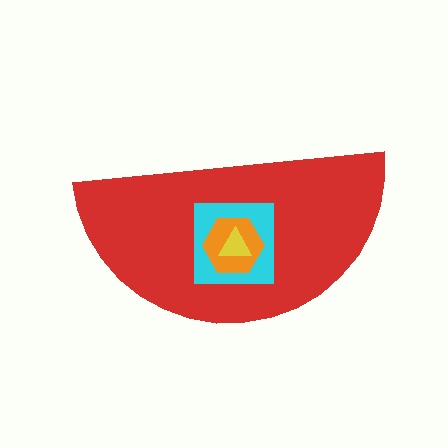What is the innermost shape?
The yellow triangle.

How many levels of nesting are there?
4.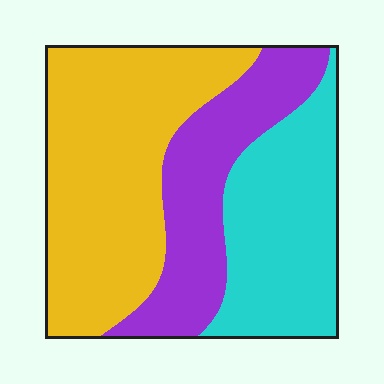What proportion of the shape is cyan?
Cyan takes up about one third (1/3) of the shape.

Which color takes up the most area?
Yellow, at roughly 45%.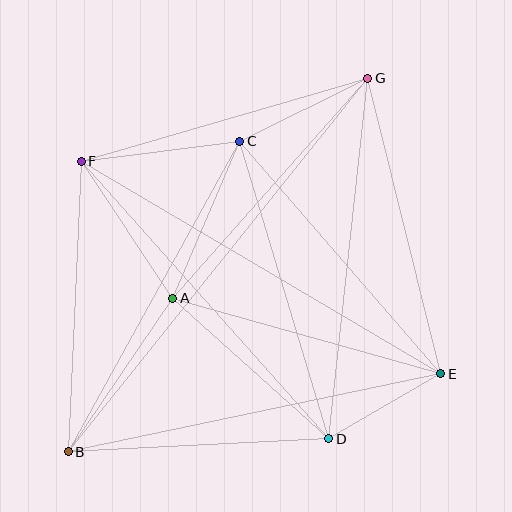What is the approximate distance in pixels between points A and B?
The distance between A and B is approximately 186 pixels.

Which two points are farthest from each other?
Points B and G are farthest from each other.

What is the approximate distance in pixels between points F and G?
The distance between F and G is approximately 298 pixels.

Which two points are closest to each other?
Points D and E are closest to each other.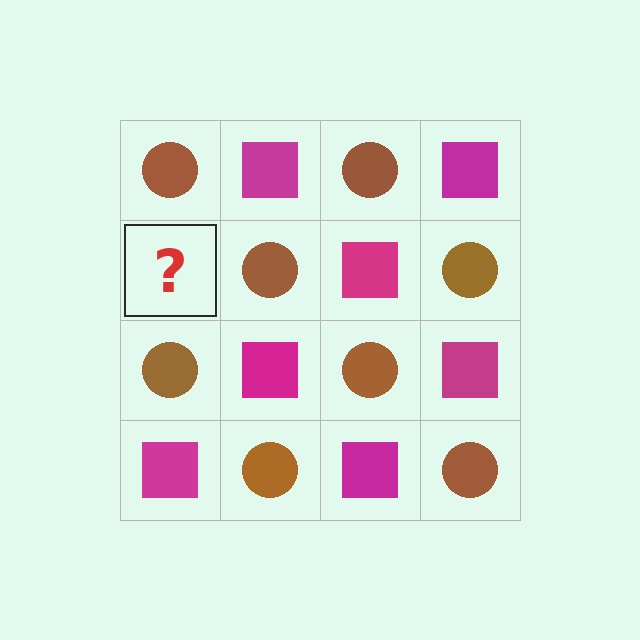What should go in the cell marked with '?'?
The missing cell should contain a magenta square.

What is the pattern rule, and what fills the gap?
The rule is that it alternates brown circle and magenta square in a checkerboard pattern. The gap should be filled with a magenta square.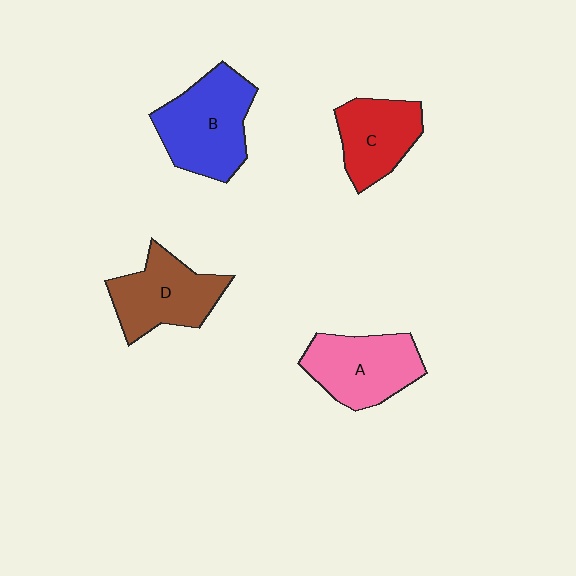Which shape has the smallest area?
Shape C (red).